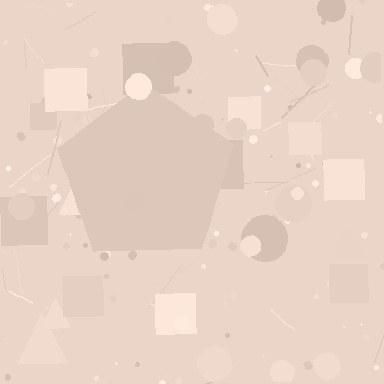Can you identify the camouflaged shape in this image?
The camouflaged shape is a pentagon.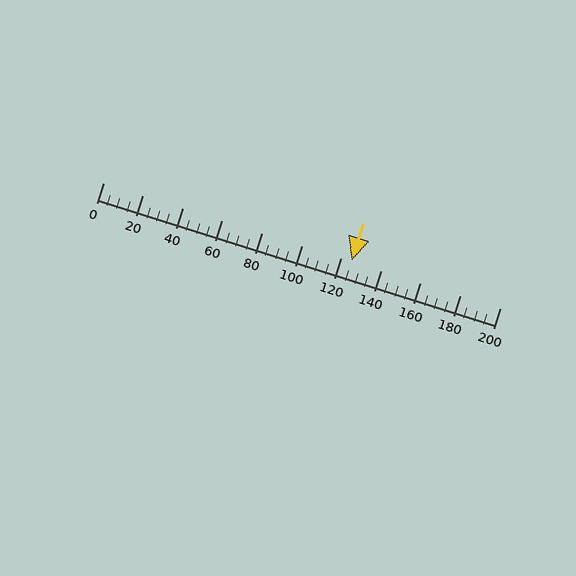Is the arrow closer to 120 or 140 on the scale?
The arrow is closer to 120.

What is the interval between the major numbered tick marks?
The major tick marks are spaced 20 units apart.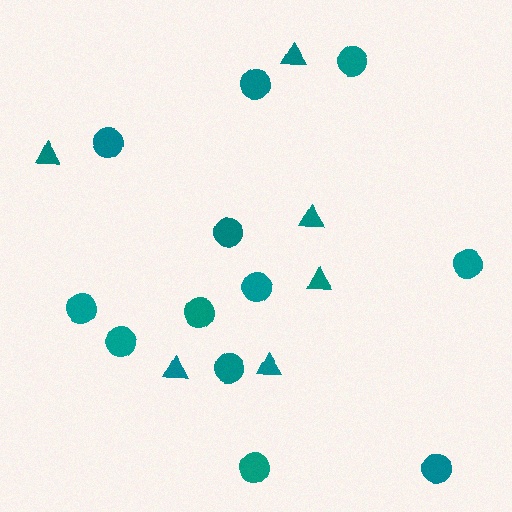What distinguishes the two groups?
There are 2 groups: one group of circles (12) and one group of triangles (6).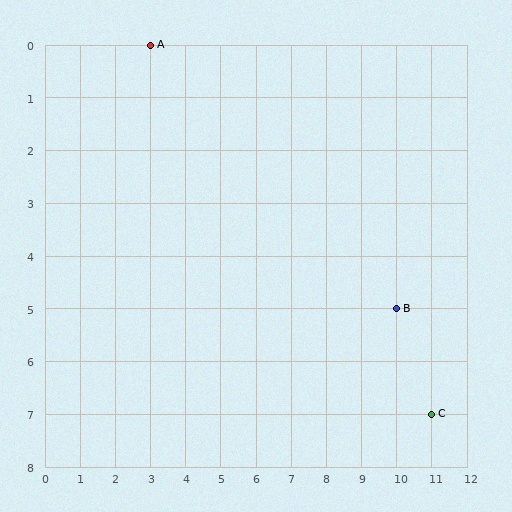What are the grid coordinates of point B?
Point B is at grid coordinates (10, 5).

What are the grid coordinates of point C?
Point C is at grid coordinates (11, 7).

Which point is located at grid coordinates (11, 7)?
Point C is at (11, 7).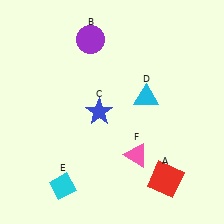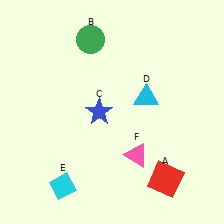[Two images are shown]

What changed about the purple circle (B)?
In Image 1, B is purple. In Image 2, it changed to green.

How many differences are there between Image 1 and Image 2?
There is 1 difference between the two images.